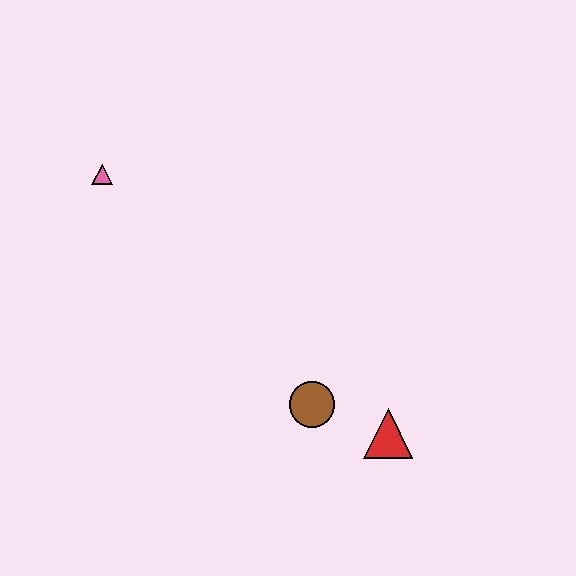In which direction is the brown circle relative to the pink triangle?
The brown circle is below the pink triangle.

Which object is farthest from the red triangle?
The pink triangle is farthest from the red triangle.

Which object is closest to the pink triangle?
The brown circle is closest to the pink triangle.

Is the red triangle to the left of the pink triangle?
No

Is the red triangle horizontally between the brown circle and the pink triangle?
No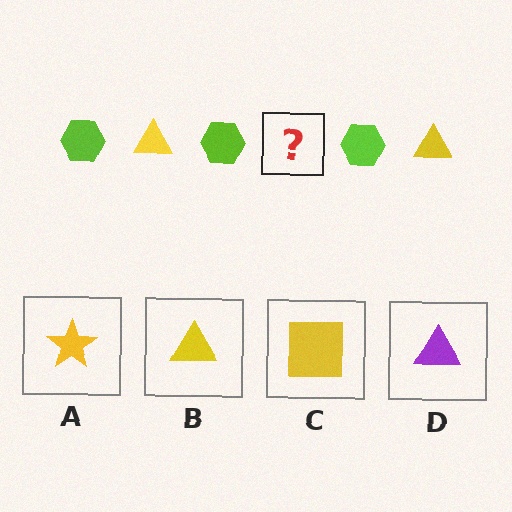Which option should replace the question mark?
Option B.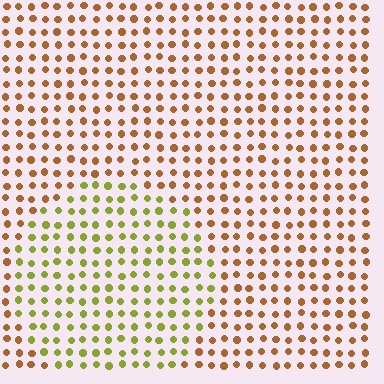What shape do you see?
I see a circle.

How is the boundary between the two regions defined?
The boundary is defined purely by a slight shift in hue (about 49 degrees). Spacing, size, and orientation are identical on both sides.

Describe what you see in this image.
The image is filled with small brown elements in a uniform arrangement. A circle-shaped region is visible where the elements are tinted to a slightly different hue, forming a subtle color boundary.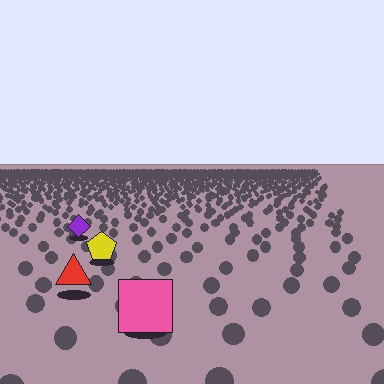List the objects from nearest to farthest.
From nearest to farthest: the pink square, the red triangle, the yellow pentagon, the purple diamond.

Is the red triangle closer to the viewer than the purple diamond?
Yes. The red triangle is closer — you can tell from the texture gradient: the ground texture is coarser near it.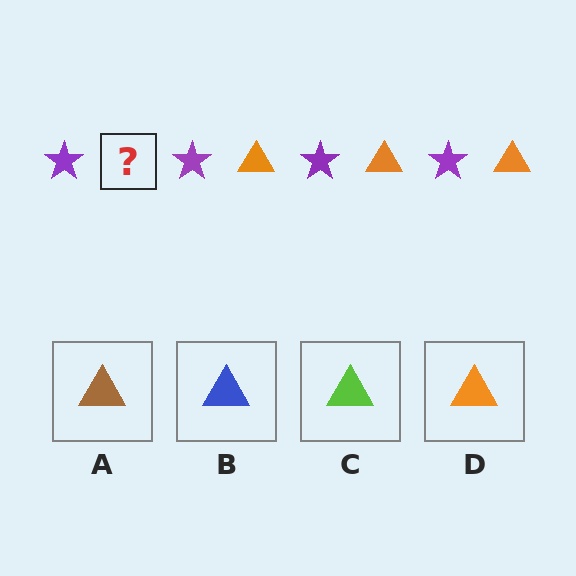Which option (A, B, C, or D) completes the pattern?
D.